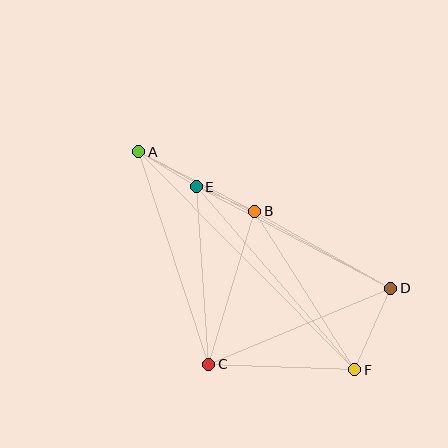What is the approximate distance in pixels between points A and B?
The distance between A and B is approximately 130 pixels.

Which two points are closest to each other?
Points B and E are closest to each other.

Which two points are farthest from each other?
Points A and F are farthest from each other.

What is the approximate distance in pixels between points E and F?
The distance between E and F is approximately 242 pixels.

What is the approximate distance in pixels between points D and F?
The distance between D and F is approximately 89 pixels.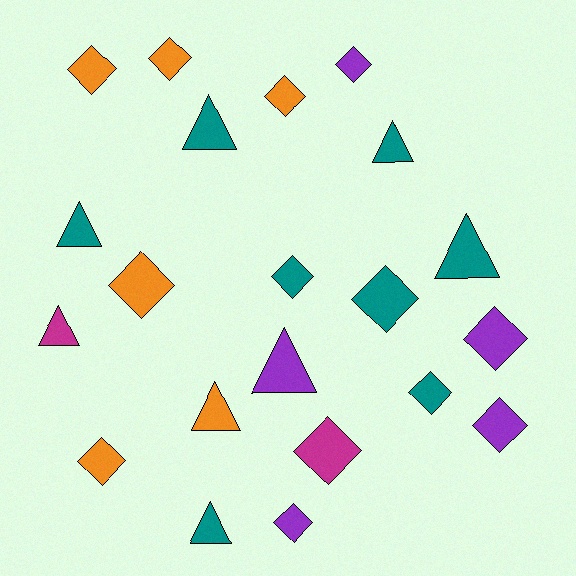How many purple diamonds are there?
There are 4 purple diamonds.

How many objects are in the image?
There are 21 objects.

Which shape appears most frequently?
Diamond, with 13 objects.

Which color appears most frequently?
Teal, with 8 objects.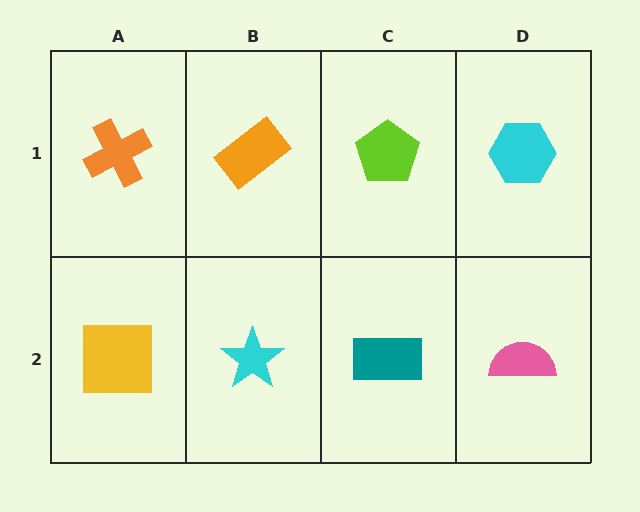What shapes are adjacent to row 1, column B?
A cyan star (row 2, column B), an orange cross (row 1, column A), a lime pentagon (row 1, column C).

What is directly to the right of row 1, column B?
A lime pentagon.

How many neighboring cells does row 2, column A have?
2.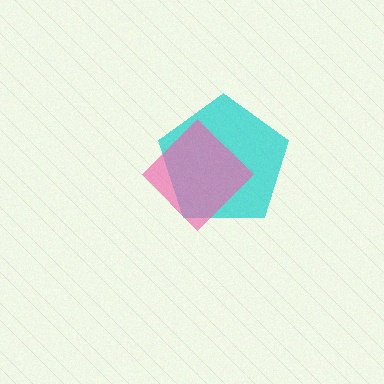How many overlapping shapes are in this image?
There are 2 overlapping shapes in the image.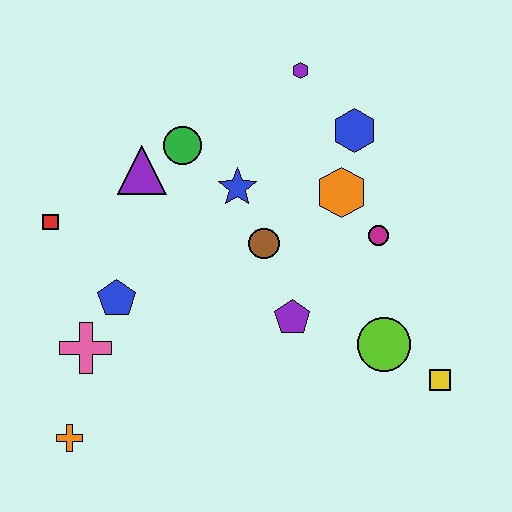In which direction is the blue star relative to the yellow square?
The blue star is to the left of the yellow square.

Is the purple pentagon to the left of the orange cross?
No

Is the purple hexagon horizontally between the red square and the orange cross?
No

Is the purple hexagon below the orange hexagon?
No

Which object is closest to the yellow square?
The lime circle is closest to the yellow square.